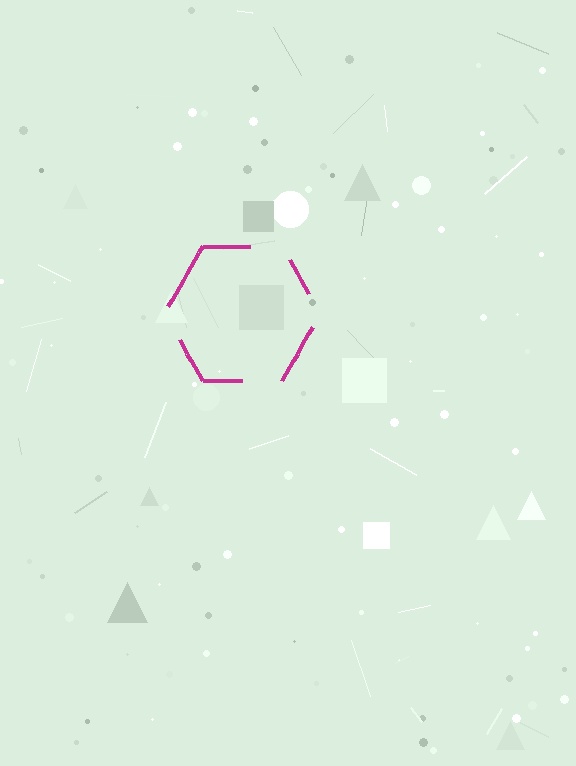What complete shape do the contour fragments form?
The contour fragments form a hexagon.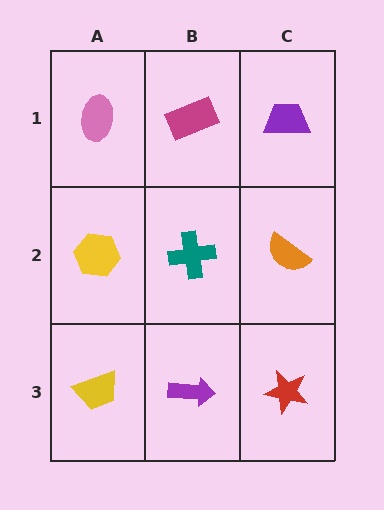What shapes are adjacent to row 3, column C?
An orange semicircle (row 2, column C), a purple arrow (row 3, column B).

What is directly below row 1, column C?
An orange semicircle.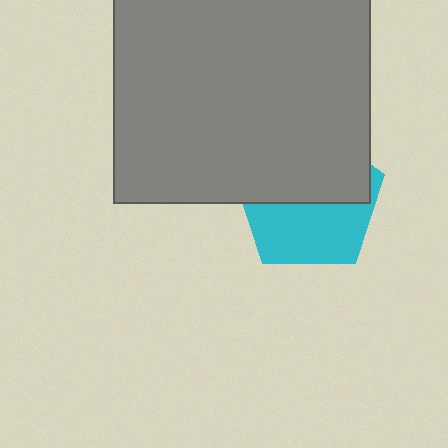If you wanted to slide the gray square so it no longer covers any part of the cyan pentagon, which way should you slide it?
Slide it up — that is the most direct way to separate the two shapes.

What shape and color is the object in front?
The object in front is a gray square.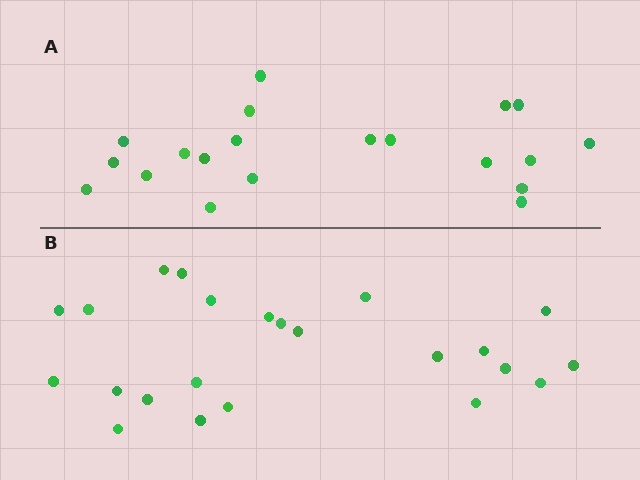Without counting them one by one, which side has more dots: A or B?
Region B (the bottom region) has more dots.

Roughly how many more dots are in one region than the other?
Region B has just a few more — roughly 2 or 3 more dots than region A.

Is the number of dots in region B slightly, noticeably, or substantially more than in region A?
Region B has only slightly more — the two regions are fairly close. The ratio is roughly 1.1 to 1.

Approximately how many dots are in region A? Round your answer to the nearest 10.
About 20 dots.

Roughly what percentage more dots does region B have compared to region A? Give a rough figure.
About 15% more.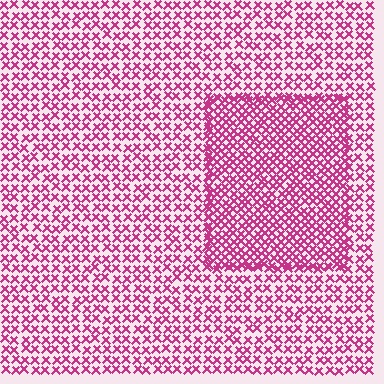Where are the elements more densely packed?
The elements are more densely packed inside the rectangle boundary.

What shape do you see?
I see a rectangle.